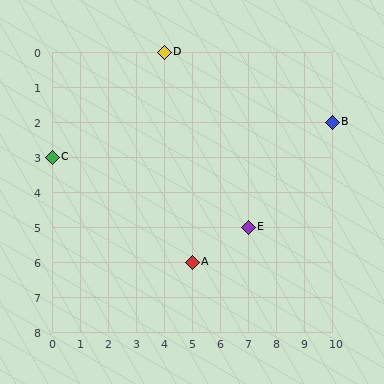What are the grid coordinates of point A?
Point A is at grid coordinates (5, 6).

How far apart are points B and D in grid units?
Points B and D are 6 columns and 2 rows apart (about 6.3 grid units diagonally).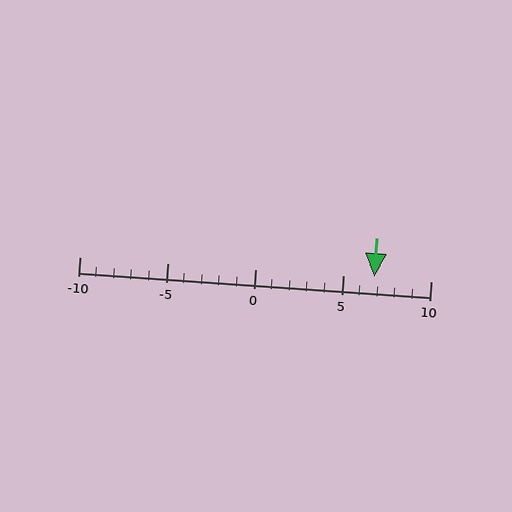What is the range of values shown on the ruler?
The ruler shows values from -10 to 10.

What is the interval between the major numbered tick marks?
The major tick marks are spaced 5 units apart.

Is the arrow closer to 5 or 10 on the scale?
The arrow is closer to 5.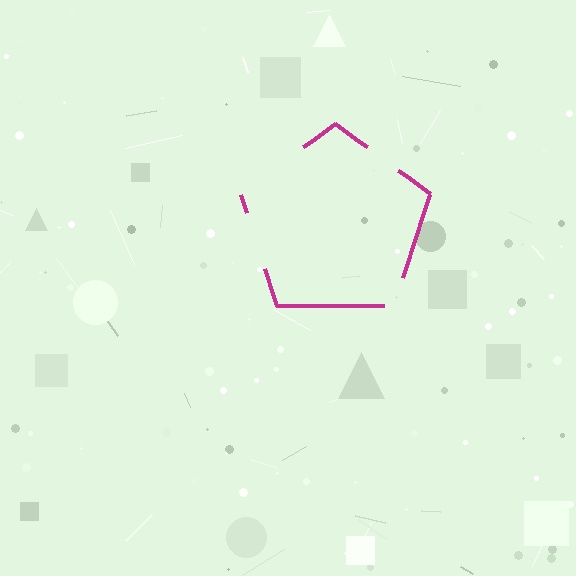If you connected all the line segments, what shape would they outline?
They would outline a pentagon.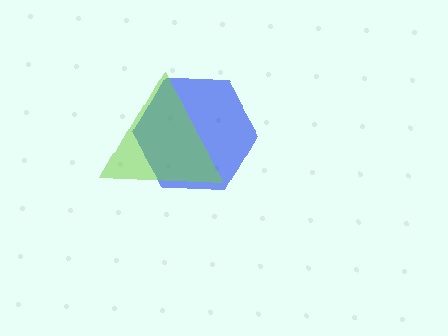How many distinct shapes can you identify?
There are 2 distinct shapes: a blue hexagon, a lime triangle.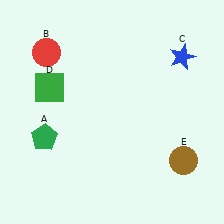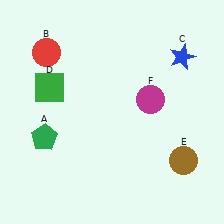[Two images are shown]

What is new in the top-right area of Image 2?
A magenta circle (F) was added in the top-right area of Image 2.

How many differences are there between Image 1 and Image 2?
There is 1 difference between the two images.